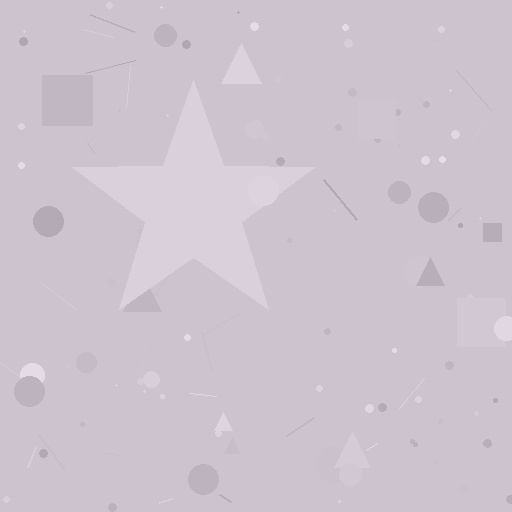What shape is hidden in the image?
A star is hidden in the image.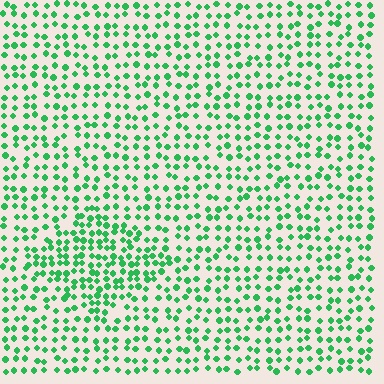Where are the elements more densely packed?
The elements are more densely packed inside the diamond boundary.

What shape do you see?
I see a diamond.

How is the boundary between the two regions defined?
The boundary is defined by a change in element density (approximately 1.6x ratio). All elements are the same color, size, and shape.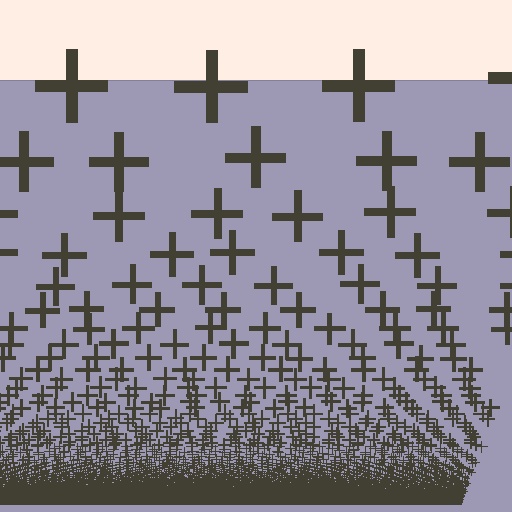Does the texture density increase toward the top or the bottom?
Density increases toward the bottom.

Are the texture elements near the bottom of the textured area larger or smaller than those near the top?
Smaller. The gradient is inverted — elements near the bottom are smaller and denser.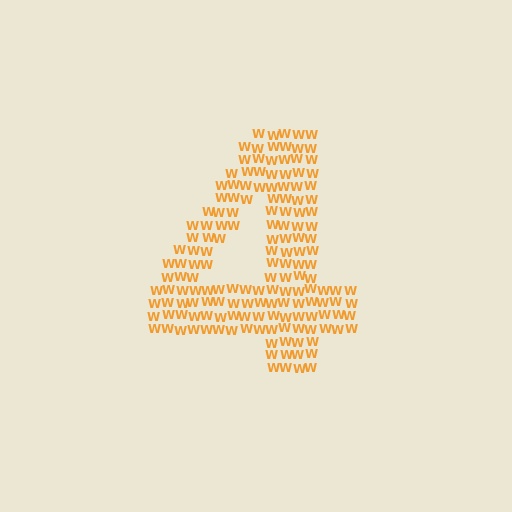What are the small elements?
The small elements are letter W's.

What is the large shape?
The large shape is the digit 4.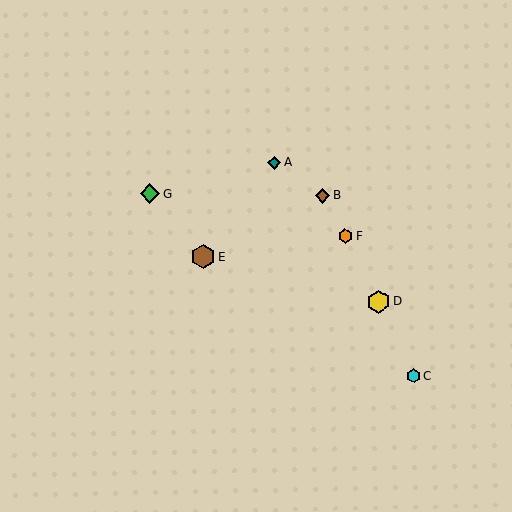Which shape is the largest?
The brown hexagon (labeled E) is the largest.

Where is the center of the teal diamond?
The center of the teal diamond is at (274, 162).